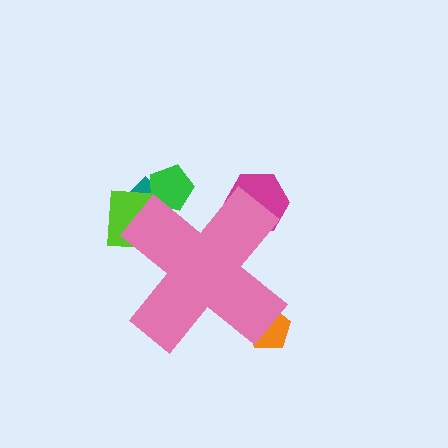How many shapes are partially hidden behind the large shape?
5 shapes are partially hidden.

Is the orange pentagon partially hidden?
Yes, the orange pentagon is partially hidden behind the pink cross.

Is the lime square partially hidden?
Yes, the lime square is partially hidden behind the pink cross.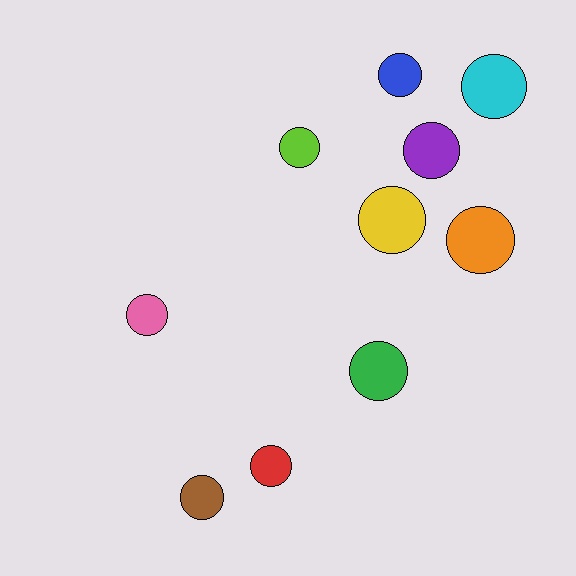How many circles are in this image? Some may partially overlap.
There are 10 circles.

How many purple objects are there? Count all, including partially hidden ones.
There is 1 purple object.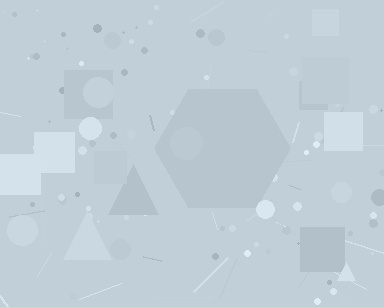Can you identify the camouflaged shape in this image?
The camouflaged shape is a hexagon.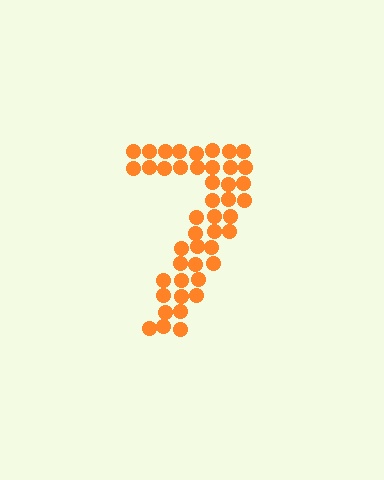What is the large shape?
The large shape is the digit 7.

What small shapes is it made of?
It is made of small circles.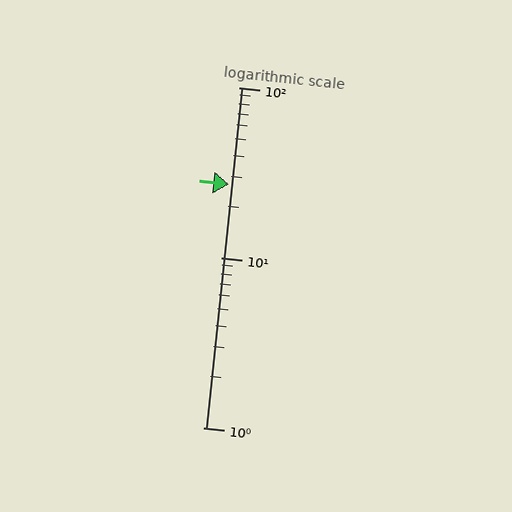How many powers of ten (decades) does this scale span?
The scale spans 2 decades, from 1 to 100.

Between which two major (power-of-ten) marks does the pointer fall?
The pointer is between 10 and 100.